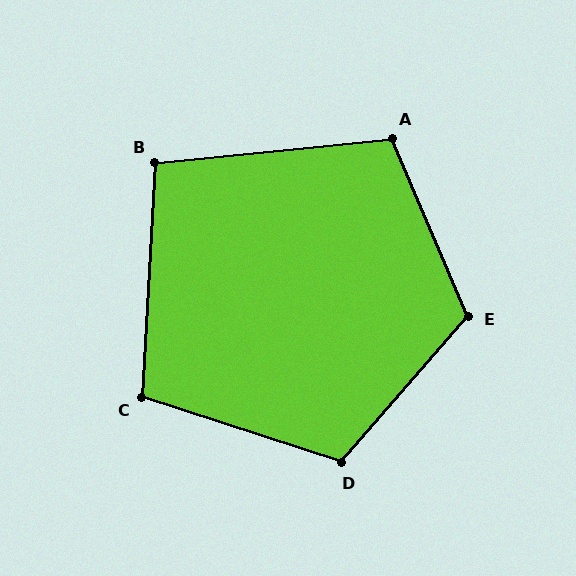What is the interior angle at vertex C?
Approximately 105 degrees (obtuse).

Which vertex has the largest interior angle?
E, at approximately 116 degrees.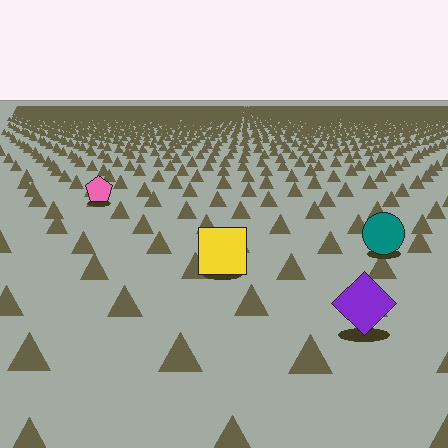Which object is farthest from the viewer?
The pink pentagon is farthest from the viewer. It appears smaller and the ground texture around it is denser.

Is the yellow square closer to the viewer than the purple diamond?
No. The purple diamond is closer — you can tell from the texture gradient: the ground texture is coarser near it.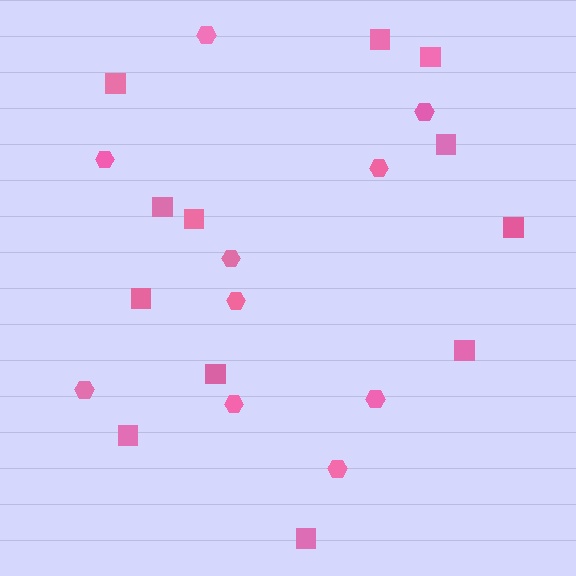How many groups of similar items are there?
There are 2 groups: one group of hexagons (10) and one group of squares (12).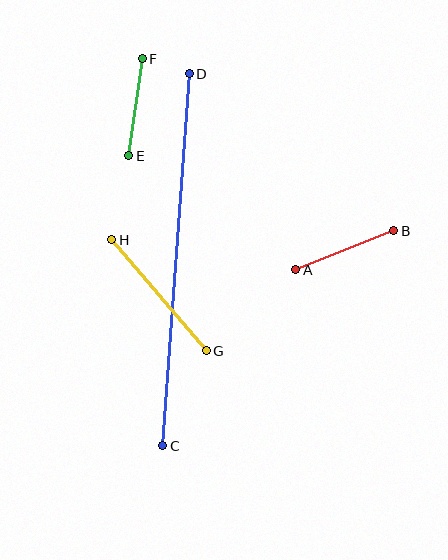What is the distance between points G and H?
The distance is approximately 146 pixels.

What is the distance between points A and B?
The distance is approximately 105 pixels.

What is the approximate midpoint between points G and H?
The midpoint is at approximately (159, 295) pixels.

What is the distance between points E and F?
The distance is approximately 98 pixels.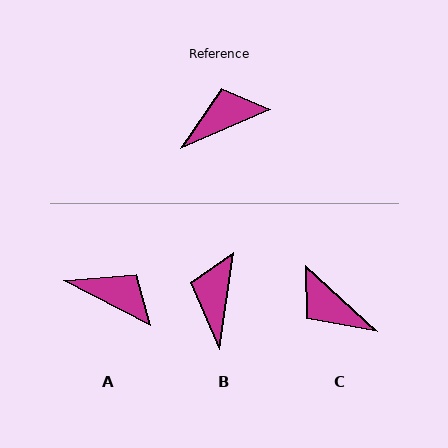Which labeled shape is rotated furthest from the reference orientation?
C, about 114 degrees away.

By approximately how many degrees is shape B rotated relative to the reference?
Approximately 58 degrees counter-clockwise.